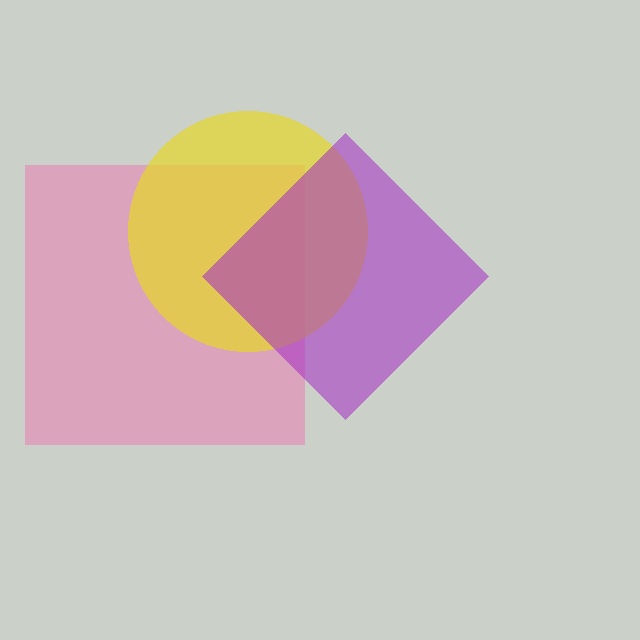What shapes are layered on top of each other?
The layered shapes are: a pink square, a yellow circle, a purple diamond.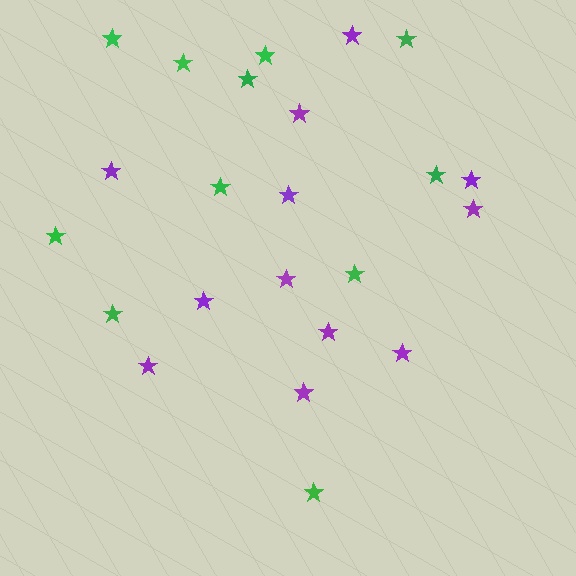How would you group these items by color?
There are 2 groups: one group of green stars (11) and one group of purple stars (12).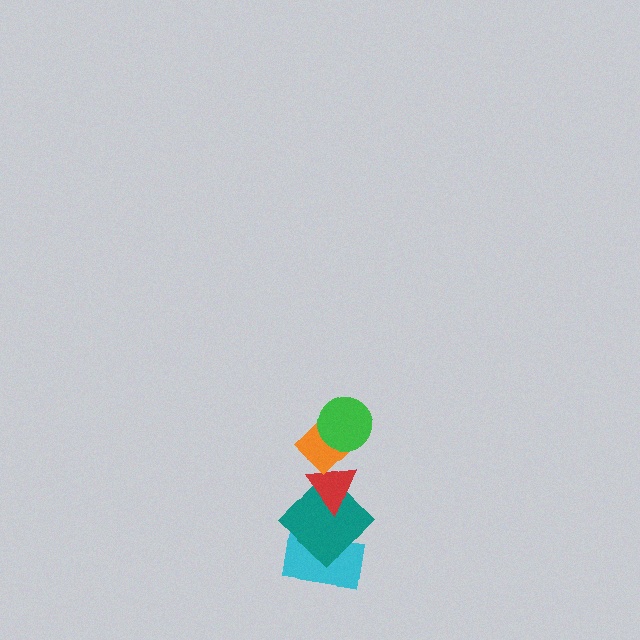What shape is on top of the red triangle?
The orange diamond is on top of the red triangle.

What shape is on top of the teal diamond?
The red triangle is on top of the teal diamond.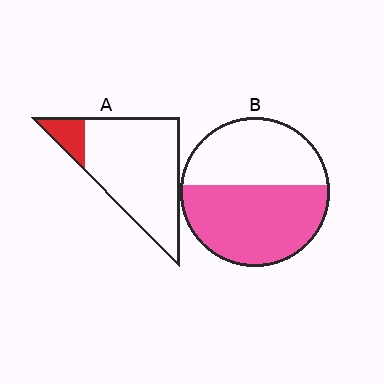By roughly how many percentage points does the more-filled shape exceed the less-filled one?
By roughly 45 percentage points (B over A).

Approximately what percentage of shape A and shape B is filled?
A is approximately 15% and B is approximately 55%.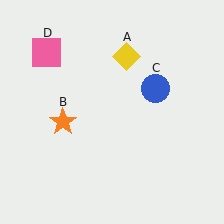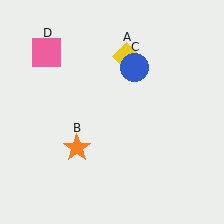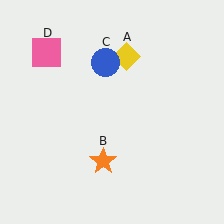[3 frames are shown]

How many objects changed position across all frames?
2 objects changed position: orange star (object B), blue circle (object C).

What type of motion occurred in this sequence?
The orange star (object B), blue circle (object C) rotated counterclockwise around the center of the scene.